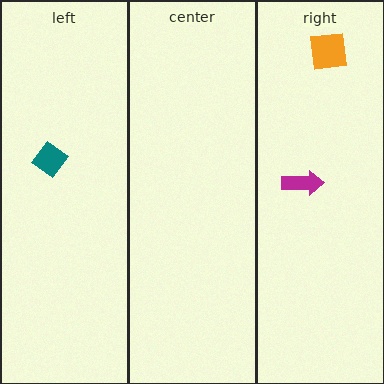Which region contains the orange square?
The right region.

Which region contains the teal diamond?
The left region.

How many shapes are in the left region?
1.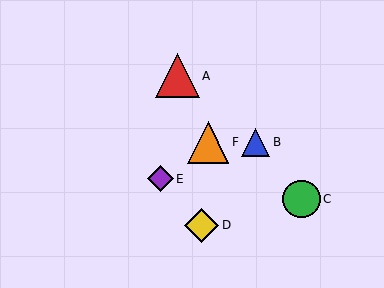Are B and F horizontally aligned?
Yes, both are at y≈142.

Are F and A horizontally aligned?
No, F is at y≈142 and A is at y≈76.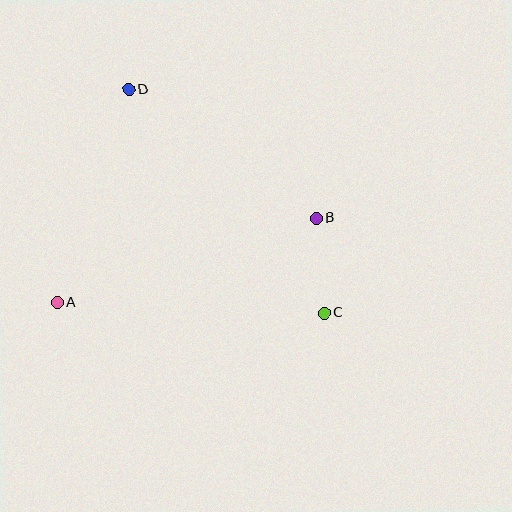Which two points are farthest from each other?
Points C and D are farthest from each other.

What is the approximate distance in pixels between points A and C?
The distance between A and C is approximately 268 pixels.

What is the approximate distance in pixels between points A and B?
The distance between A and B is approximately 273 pixels.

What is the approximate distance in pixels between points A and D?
The distance between A and D is approximately 225 pixels.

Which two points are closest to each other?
Points B and C are closest to each other.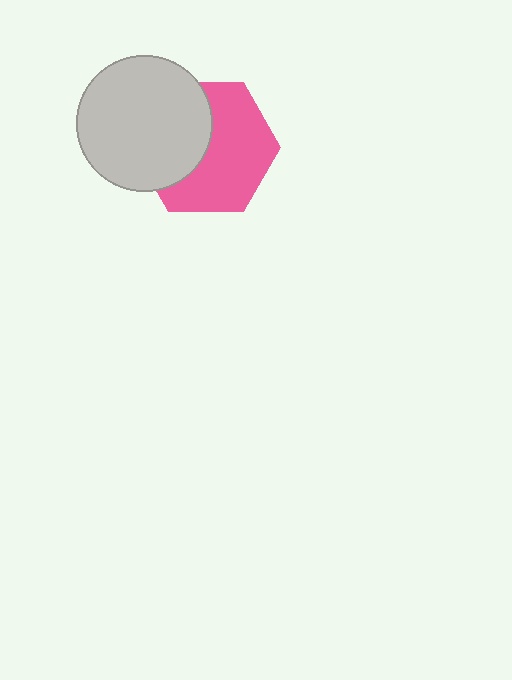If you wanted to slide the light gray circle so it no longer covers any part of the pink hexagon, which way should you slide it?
Slide it left — that is the most direct way to separate the two shapes.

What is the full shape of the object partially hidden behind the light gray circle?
The partially hidden object is a pink hexagon.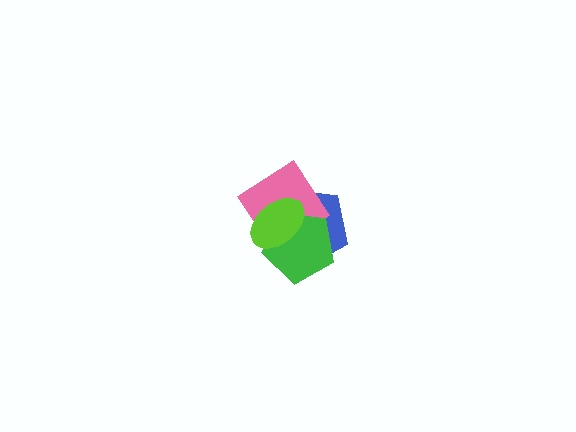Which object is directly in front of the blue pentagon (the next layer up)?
The pink diamond is directly in front of the blue pentagon.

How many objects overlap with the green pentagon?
3 objects overlap with the green pentagon.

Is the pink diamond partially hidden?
Yes, it is partially covered by another shape.